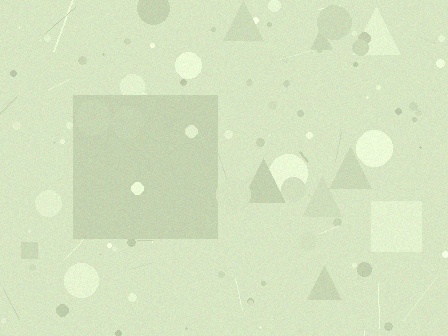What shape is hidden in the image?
A square is hidden in the image.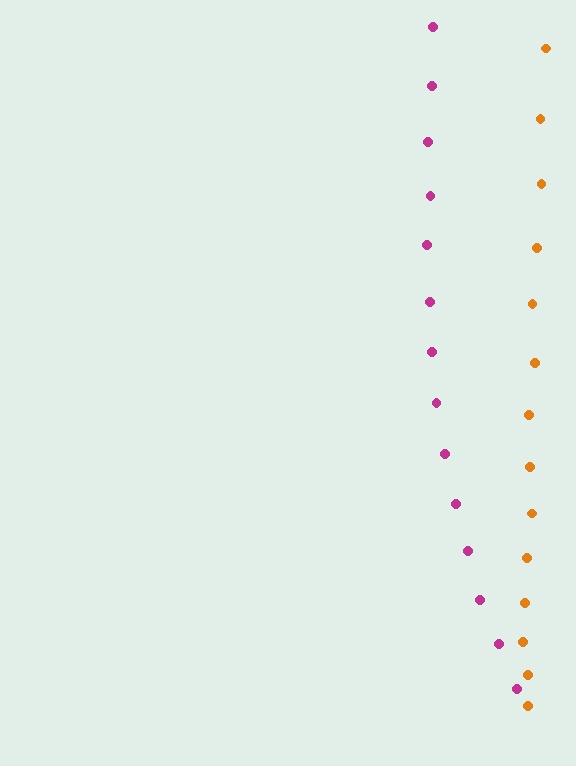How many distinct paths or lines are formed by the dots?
There are 2 distinct paths.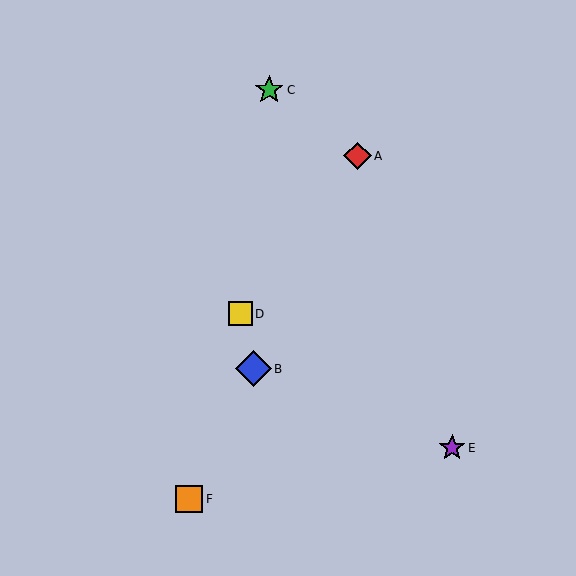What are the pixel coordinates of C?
Object C is at (269, 90).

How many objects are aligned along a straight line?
3 objects (A, B, F) are aligned along a straight line.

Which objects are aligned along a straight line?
Objects A, B, F are aligned along a straight line.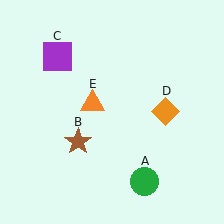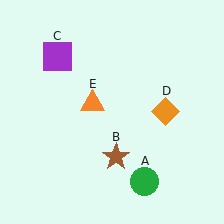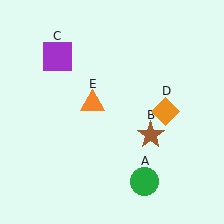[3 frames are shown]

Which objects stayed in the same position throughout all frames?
Green circle (object A) and purple square (object C) and orange diamond (object D) and orange triangle (object E) remained stationary.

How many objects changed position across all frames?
1 object changed position: brown star (object B).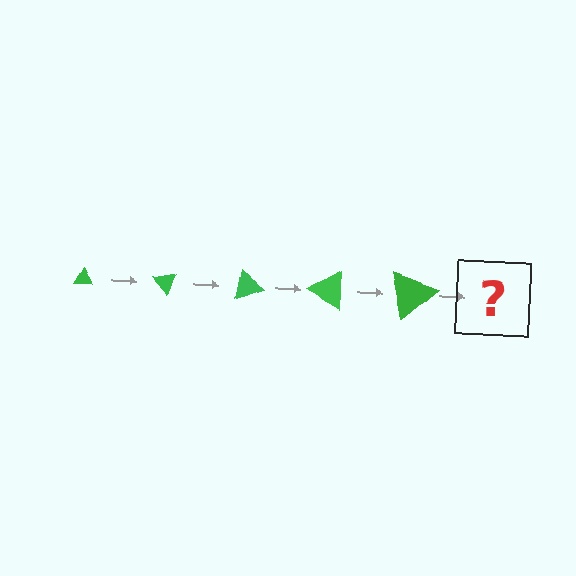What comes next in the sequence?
The next element should be a triangle, larger than the previous one and rotated 250 degrees from the start.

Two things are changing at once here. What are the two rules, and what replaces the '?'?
The two rules are that the triangle grows larger each step and it rotates 50 degrees each step. The '?' should be a triangle, larger than the previous one and rotated 250 degrees from the start.